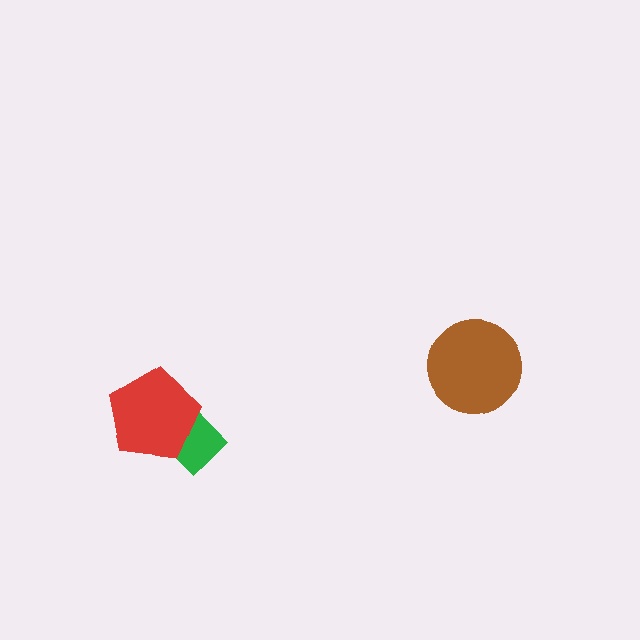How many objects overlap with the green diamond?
1 object overlaps with the green diamond.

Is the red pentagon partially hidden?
No, no other shape covers it.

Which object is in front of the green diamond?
The red pentagon is in front of the green diamond.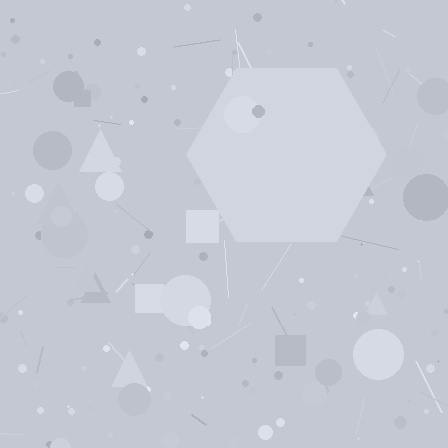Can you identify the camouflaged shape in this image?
The camouflaged shape is a hexagon.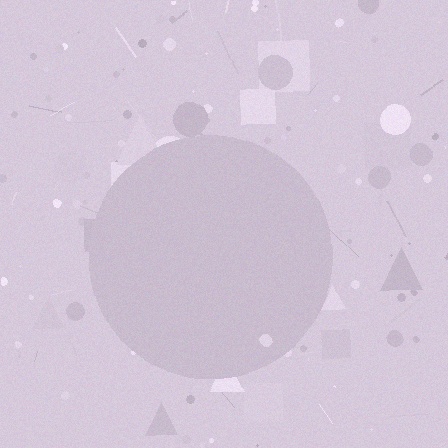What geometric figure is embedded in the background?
A circle is embedded in the background.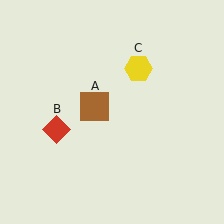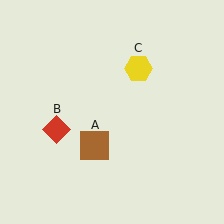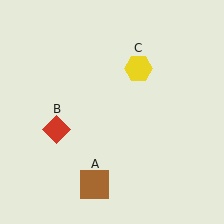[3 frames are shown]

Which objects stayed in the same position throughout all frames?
Red diamond (object B) and yellow hexagon (object C) remained stationary.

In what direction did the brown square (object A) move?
The brown square (object A) moved down.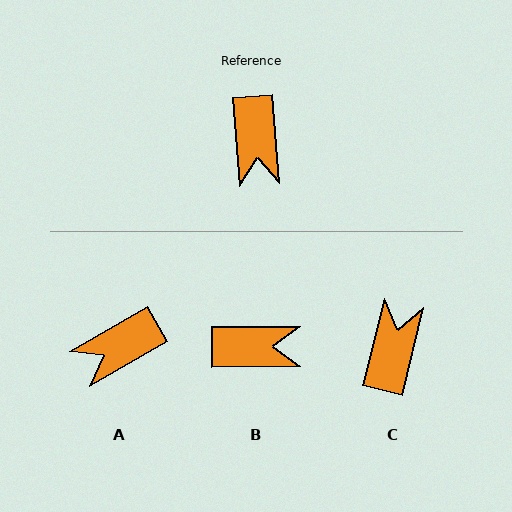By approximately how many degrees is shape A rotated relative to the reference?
Approximately 65 degrees clockwise.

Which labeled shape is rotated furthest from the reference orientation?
C, about 161 degrees away.